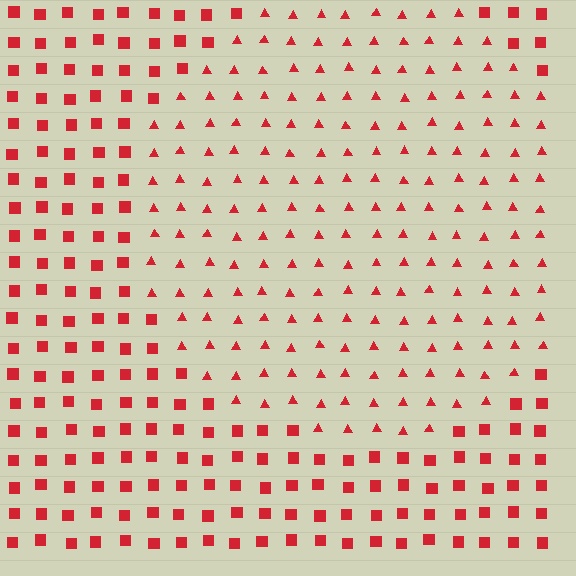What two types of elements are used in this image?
The image uses triangles inside the circle region and squares outside it.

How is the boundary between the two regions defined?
The boundary is defined by a change in element shape: triangles inside vs. squares outside. All elements share the same color and spacing.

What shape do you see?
I see a circle.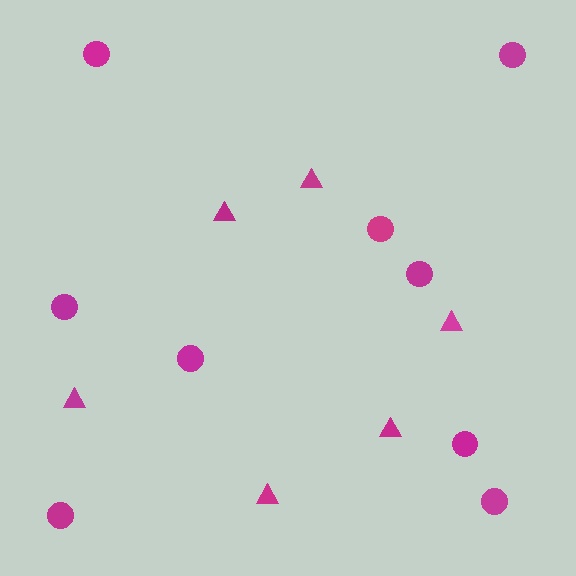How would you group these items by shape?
There are 2 groups: one group of circles (9) and one group of triangles (6).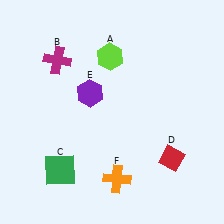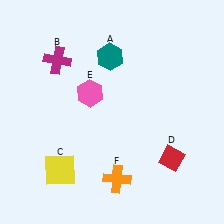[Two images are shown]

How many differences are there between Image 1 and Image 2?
There are 3 differences between the two images.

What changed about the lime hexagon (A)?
In Image 1, A is lime. In Image 2, it changed to teal.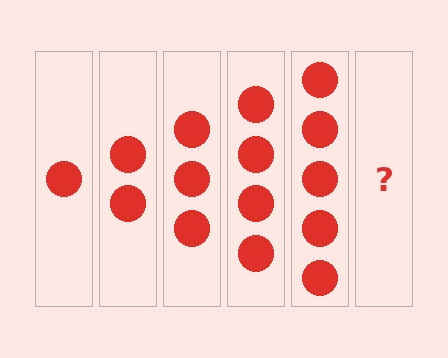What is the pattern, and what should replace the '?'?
The pattern is that each step adds one more circle. The '?' should be 6 circles.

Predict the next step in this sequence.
The next step is 6 circles.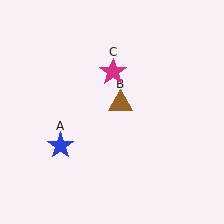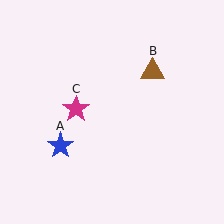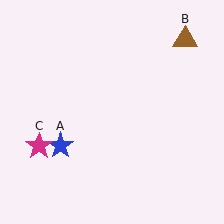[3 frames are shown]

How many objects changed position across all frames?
2 objects changed position: brown triangle (object B), magenta star (object C).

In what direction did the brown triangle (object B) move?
The brown triangle (object B) moved up and to the right.